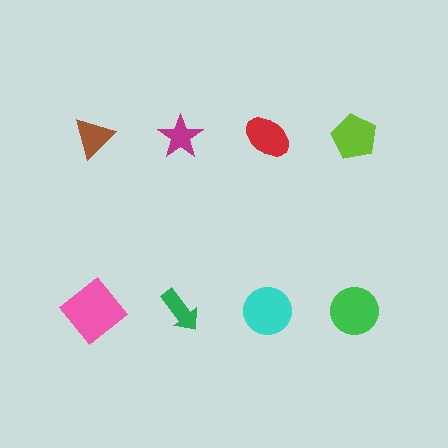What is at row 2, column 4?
A green circle.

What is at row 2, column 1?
A pink diamond.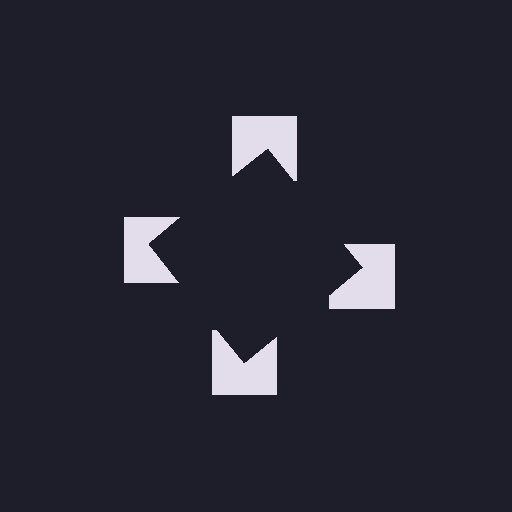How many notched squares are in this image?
There are 4 — one at each vertex of the illusory square.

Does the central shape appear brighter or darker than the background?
It typically appears slightly darker than the background, even though no actual brightness change is drawn.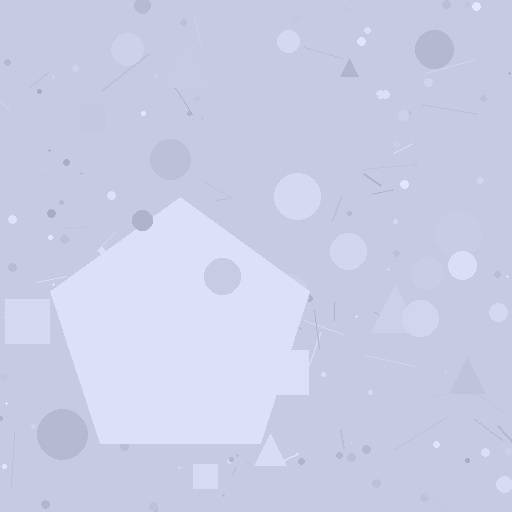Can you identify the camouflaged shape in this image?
The camouflaged shape is a pentagon.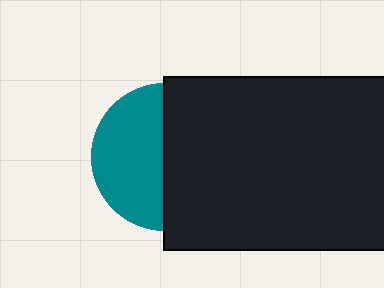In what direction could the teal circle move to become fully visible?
The teal circle could move left. That would shift it out from behind the black rectangle entirely.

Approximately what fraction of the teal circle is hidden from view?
Roughly 51% of the teal circle is hidden behind the black rectangle.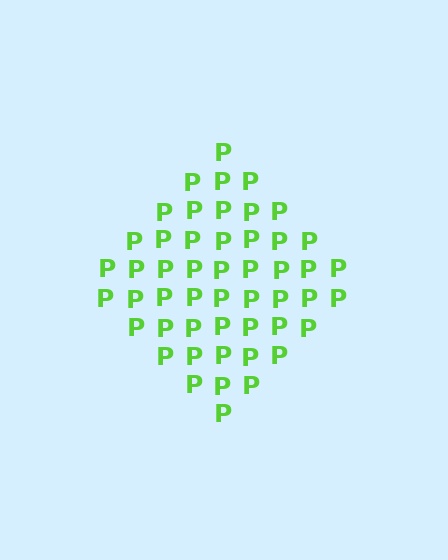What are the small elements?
The small elements are letter P's.